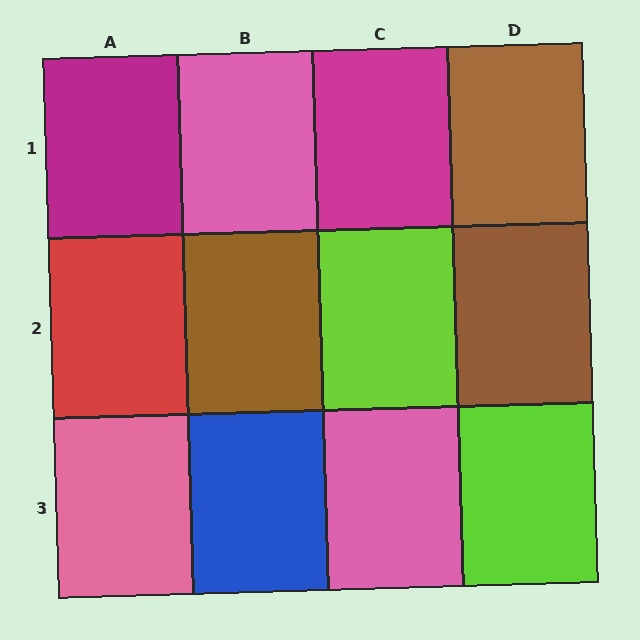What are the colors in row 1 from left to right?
Magenta, pink, magenta, brown.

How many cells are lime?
2 cells are lime.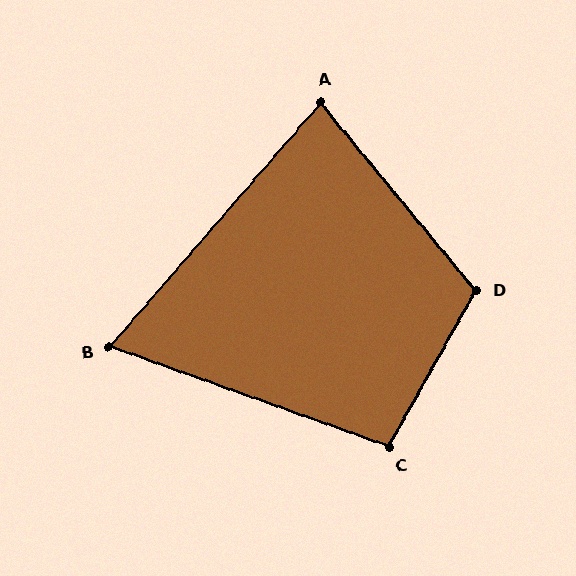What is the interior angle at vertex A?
Approximately 80 degrees (acute).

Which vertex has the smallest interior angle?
B, at approximately 69 degrees.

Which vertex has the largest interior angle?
D, at approximately 111 degrees.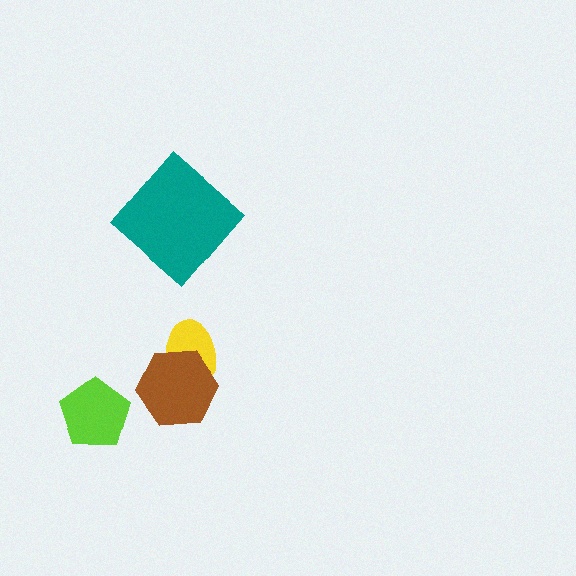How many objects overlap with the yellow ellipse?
1 object overlaps with the yellow ellipse.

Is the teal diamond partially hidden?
No, no other shape covers it.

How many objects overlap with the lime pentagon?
0 objects overlap with the lime pentagon.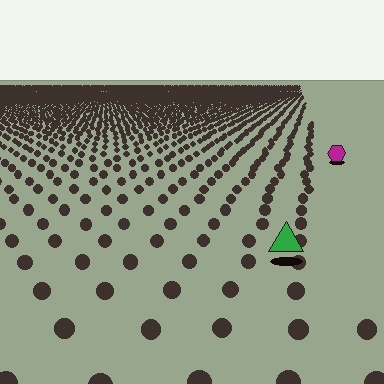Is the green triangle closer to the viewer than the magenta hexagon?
Yes. The green triangle is closer — you can tell from the texture gradient: the ground texture is coarser near it.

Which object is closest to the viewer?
The green triangle is closest. The texture marks near it are larger and more spread out.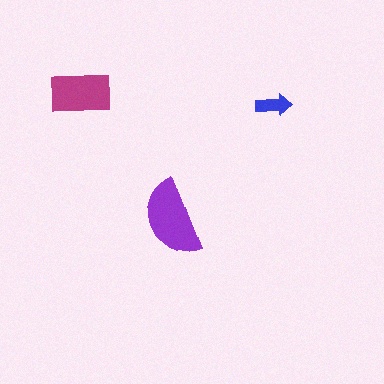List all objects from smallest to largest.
The blue arrow, the magenta rectangle, the purple semicircle.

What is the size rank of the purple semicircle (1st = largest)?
1st.